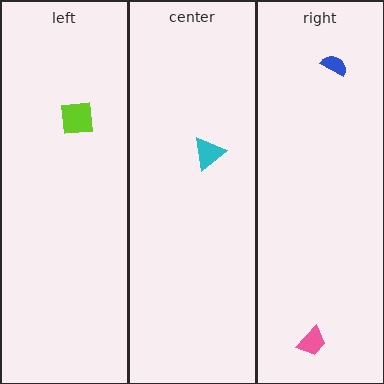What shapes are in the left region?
The lime square.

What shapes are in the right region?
The pink trapezoid, the blue semicircle.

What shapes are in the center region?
The cyan triangle.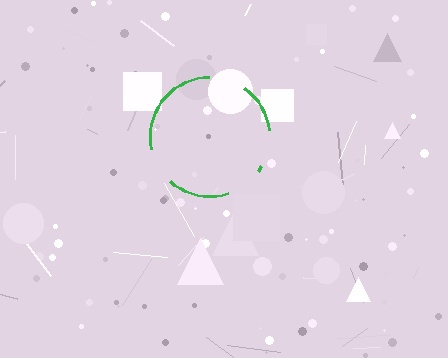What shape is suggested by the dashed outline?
The dashed outline suggests a circle.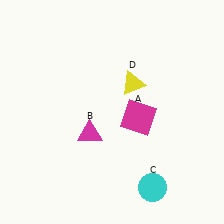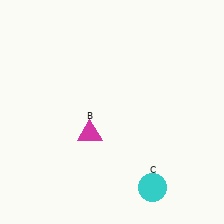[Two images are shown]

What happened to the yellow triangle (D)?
The yellow triangle (D) was removed in Image 2. It was in the top-right area of Image 1.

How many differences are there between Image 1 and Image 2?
There are 2 differences between the two images.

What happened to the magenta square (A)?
The magenta square (A) was removed in Image 2. It was in the bottom-right area of Image 1.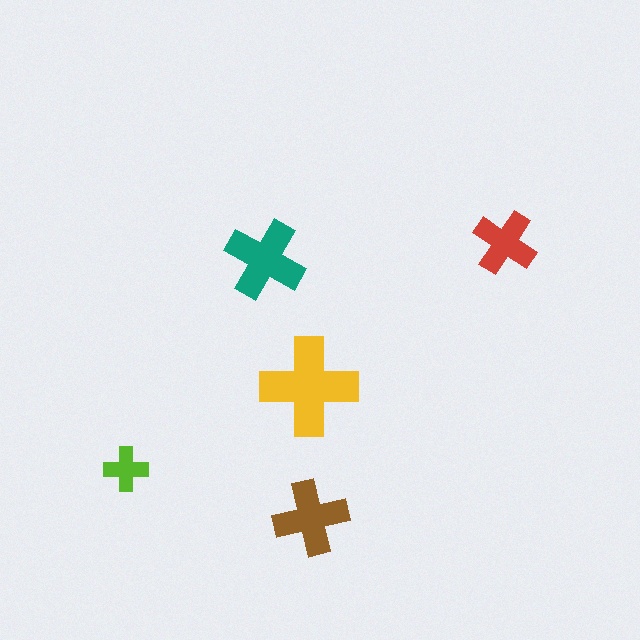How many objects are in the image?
There are 5 objects in the image.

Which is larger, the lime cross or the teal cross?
The teal one.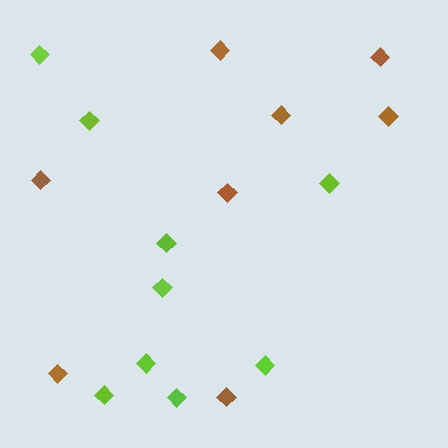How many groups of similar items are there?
There are 2 groups: one group of lime diamonds (9) and one group of brown diamonds (8).